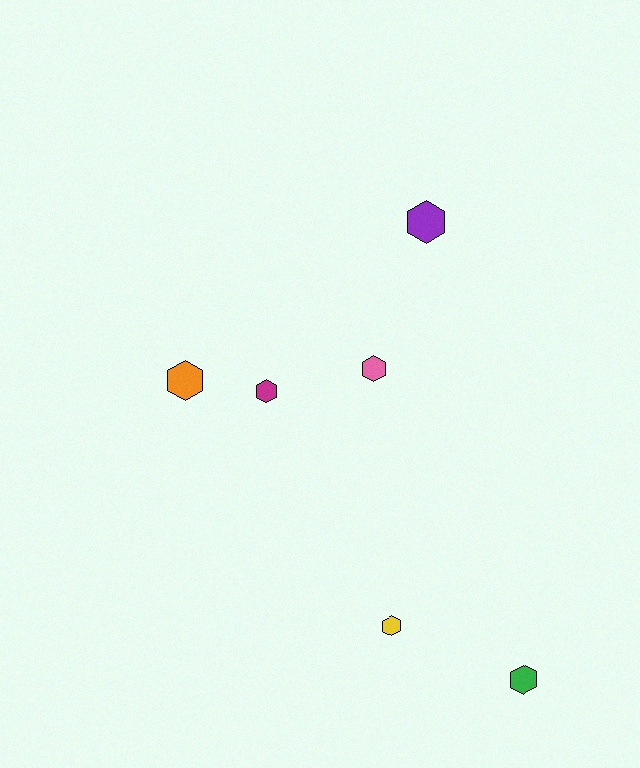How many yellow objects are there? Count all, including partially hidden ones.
There is 1 yellow object.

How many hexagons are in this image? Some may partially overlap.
There are 6 hexagons.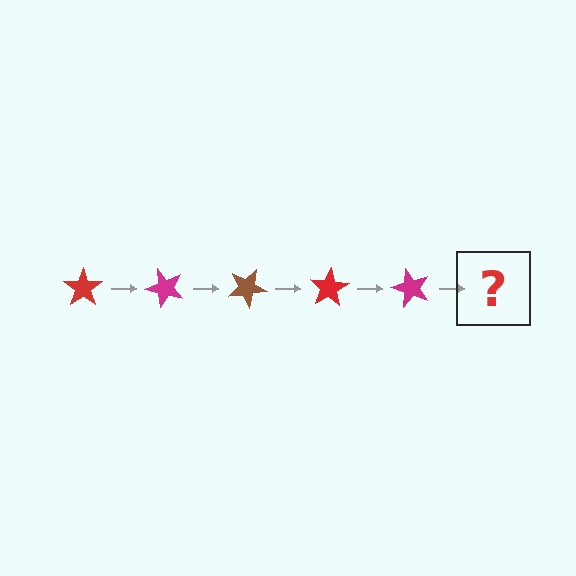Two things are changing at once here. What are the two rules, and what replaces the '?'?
The two rules are that it rotates 50 degrees each step and the color cycles through red, magenta, and brown. The '?' should be a brown star, rotated 250 degrees from the start.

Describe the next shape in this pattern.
It should be a brown star, rotated 250 degrees from the start.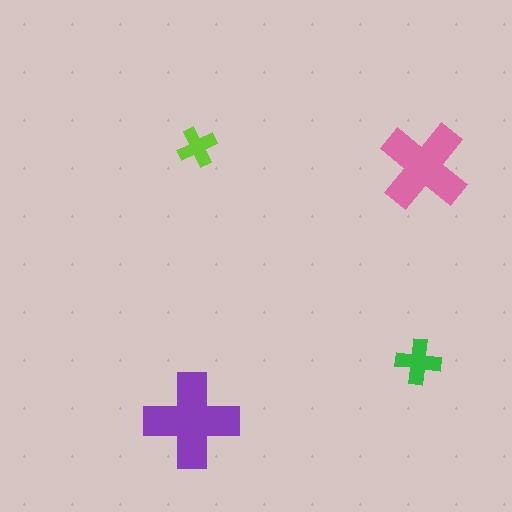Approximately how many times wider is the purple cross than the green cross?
About 2 times wider.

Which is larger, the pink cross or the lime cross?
The pink one.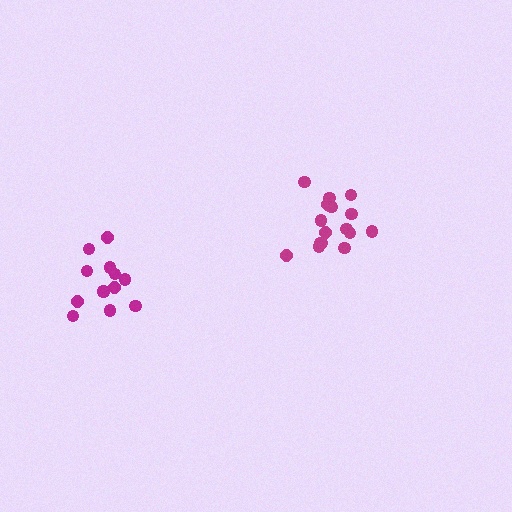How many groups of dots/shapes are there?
There are 2 groups.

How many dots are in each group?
Group 1: 16 dots, Group 2: 13 dots (29 total).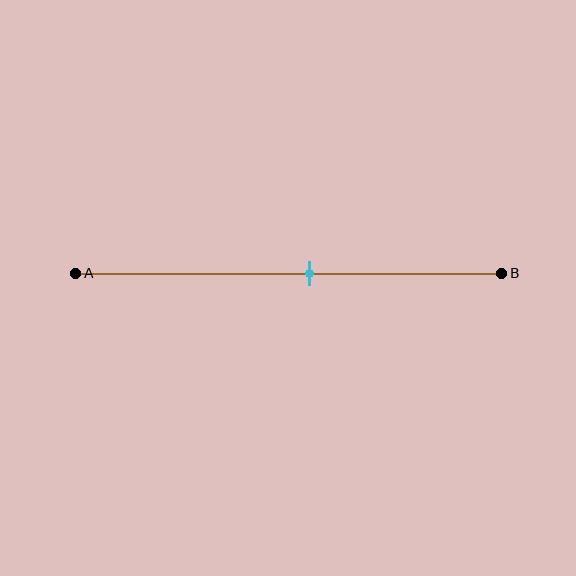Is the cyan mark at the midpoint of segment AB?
No, the mark is at about 55% from A, not at the 50% midpoint.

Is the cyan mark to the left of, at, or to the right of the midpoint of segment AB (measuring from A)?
The cyan mark is to the right of the midpoint of segment AB.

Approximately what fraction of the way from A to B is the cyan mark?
The cyan mark is approximately 55% of the way from A to B.